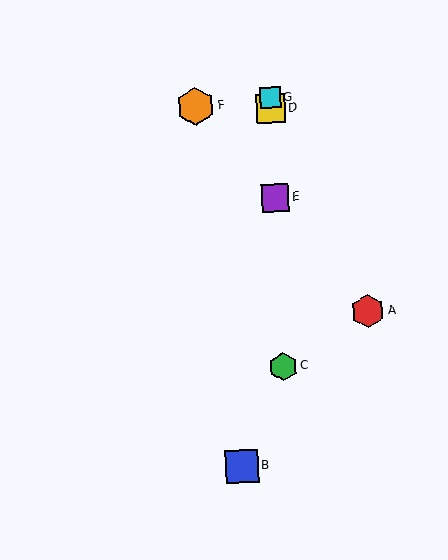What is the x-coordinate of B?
Object B is at x≈242.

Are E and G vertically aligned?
Yes, both are at x≈275.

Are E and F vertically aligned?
No, E is at x≈275 and F is at x≈195.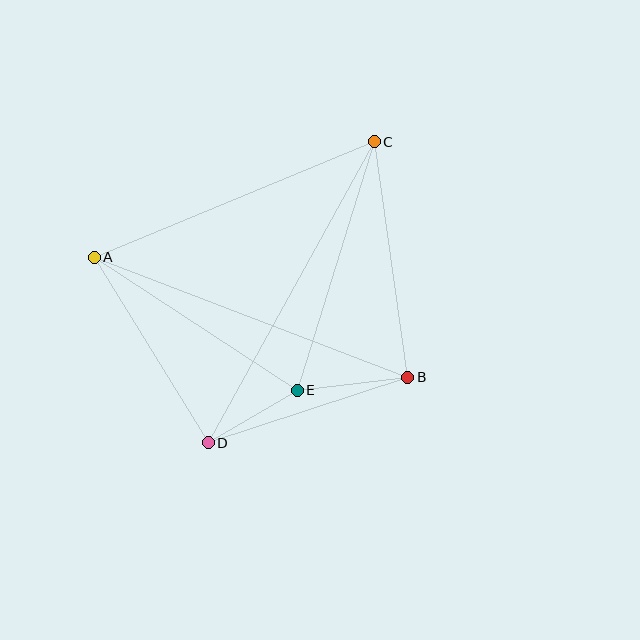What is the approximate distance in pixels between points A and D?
The distance between A and D is approximately 218 pixels.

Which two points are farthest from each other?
Points C and D are farthest from each other.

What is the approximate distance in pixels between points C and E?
The distance between C and E is approximately 260 pixels.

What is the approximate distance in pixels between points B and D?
The distance between B and D is approximately 210 pixels.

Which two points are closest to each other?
Points D and E are closest to each other.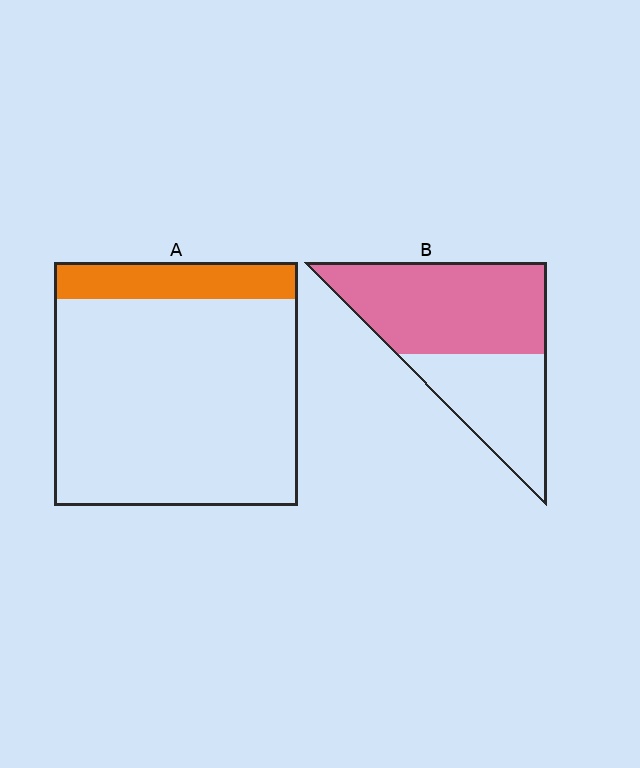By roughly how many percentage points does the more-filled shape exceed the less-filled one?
By roughly 45 percentage points (B over A).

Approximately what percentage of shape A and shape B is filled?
A is approximately 15% and B is approximately 60%.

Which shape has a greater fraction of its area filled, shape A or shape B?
Shape B.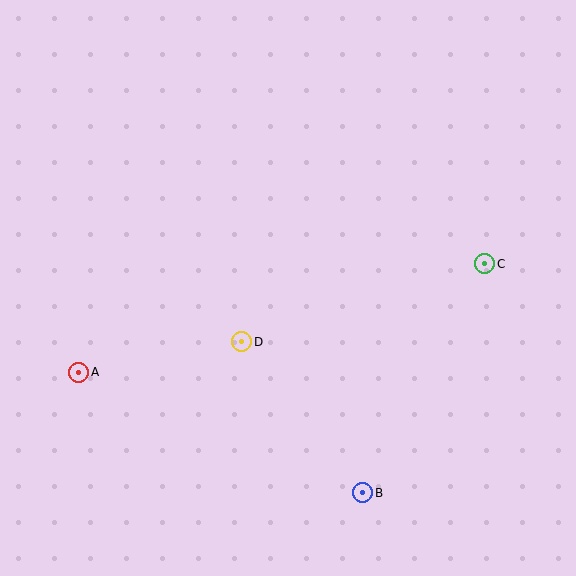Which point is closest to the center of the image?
Point D at (242, 342) is closest to the center.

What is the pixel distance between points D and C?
The distance between D and C is 255 pixels.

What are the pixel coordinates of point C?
Point C is at (485, 264).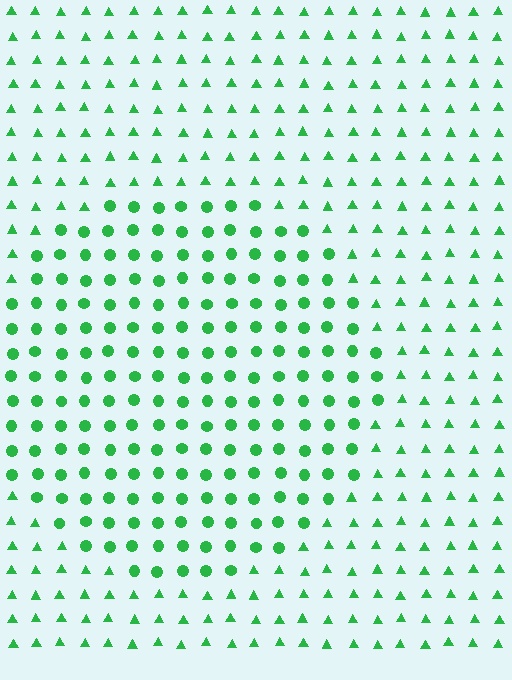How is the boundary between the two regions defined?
The boundary is defined by a change in element shape: circles inside vs. triangles outside. All elements share the same color and spacing.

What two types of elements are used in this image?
The image uses circles inside the circle region and triangles outside it.